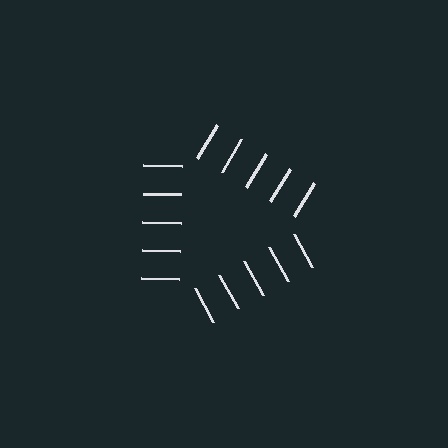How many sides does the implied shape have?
3 sides — the line-ends trace a triangle.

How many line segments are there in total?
15 — 5 along each of the 3 edges.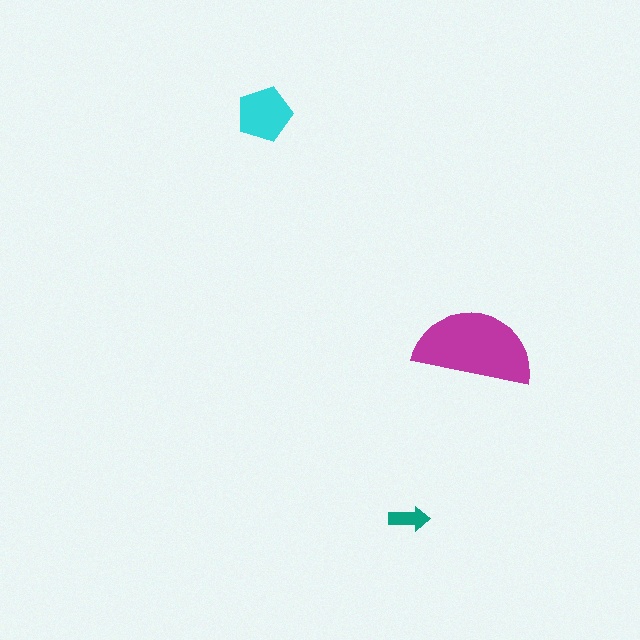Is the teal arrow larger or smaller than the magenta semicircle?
Smaller.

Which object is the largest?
The magenta semicircle.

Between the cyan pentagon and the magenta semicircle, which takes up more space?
The magenta semicircle.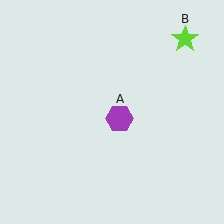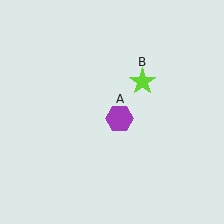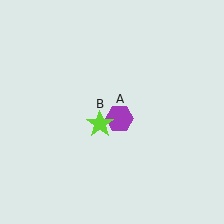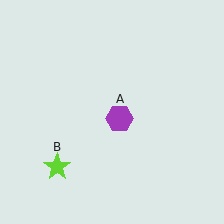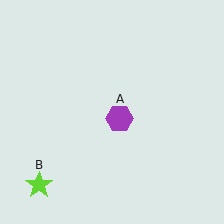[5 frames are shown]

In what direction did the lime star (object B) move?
The lime star (object B) moved down and to the left.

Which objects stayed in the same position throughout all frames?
Purple hexagon (object A) remained stationary.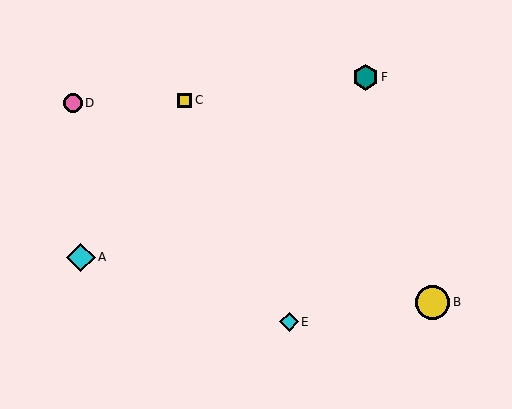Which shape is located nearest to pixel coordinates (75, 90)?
The pink circle (labeled D) at (73, 103) is nearest to that location.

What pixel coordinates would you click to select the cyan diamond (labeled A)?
Click at (81, 257) to select the cyan diamond A.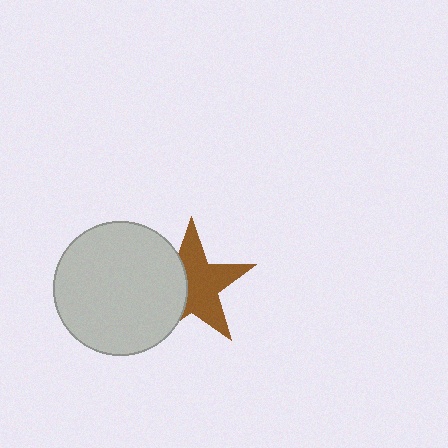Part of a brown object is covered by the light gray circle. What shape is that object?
It is a star.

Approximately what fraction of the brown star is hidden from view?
Roughly 39% of the brown star is hidden behind the light gray circle.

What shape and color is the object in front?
The object in front is a light gray circle.